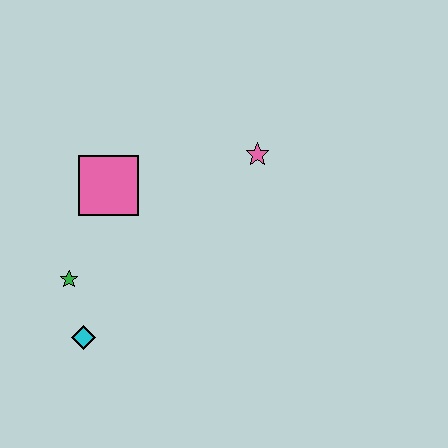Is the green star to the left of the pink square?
Yes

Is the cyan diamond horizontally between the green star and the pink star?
Yes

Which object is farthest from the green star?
The pink star is farthest from the green star.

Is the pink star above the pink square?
Yes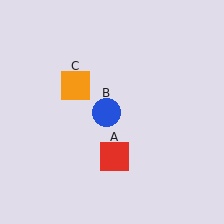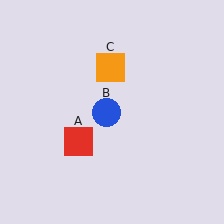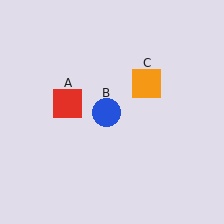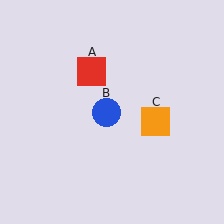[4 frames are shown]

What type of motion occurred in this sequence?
The red square (object A), orange square (object C) rotated clockwise around the center of the scene.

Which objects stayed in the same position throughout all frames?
Blue circle (object B) remained stationary.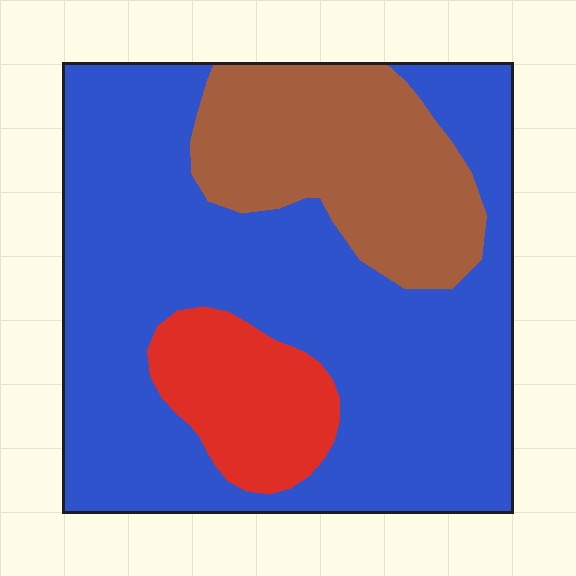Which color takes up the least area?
Red, at roughly 10%.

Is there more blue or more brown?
Blue.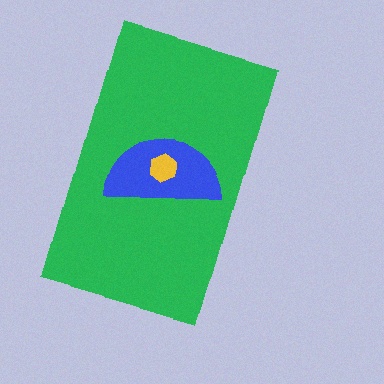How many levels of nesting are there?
3.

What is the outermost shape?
The green rectangle.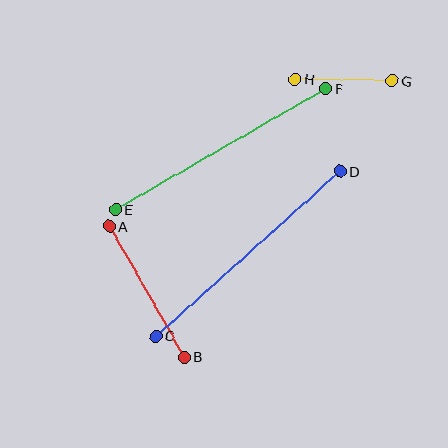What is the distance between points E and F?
The distance is approximately 243 pixels.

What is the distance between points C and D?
The distance is approximately 247 pixels.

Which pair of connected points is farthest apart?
Points C and D are farthest apart.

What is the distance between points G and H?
The distance is approximately 97 pixels.